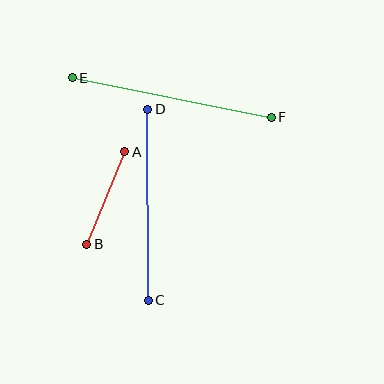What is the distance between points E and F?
The distance is approximately 203 pixels.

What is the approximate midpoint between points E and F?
The midpoint is at approximately (172, 97) pixels.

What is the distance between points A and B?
The distance is approximately 100 pixels.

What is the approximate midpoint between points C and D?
The midpoint is at approximately (148, 205) pixels.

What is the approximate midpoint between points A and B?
The midpoint is at approximately (106, 198) pixels.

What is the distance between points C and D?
The distance is approximately 191 pixels.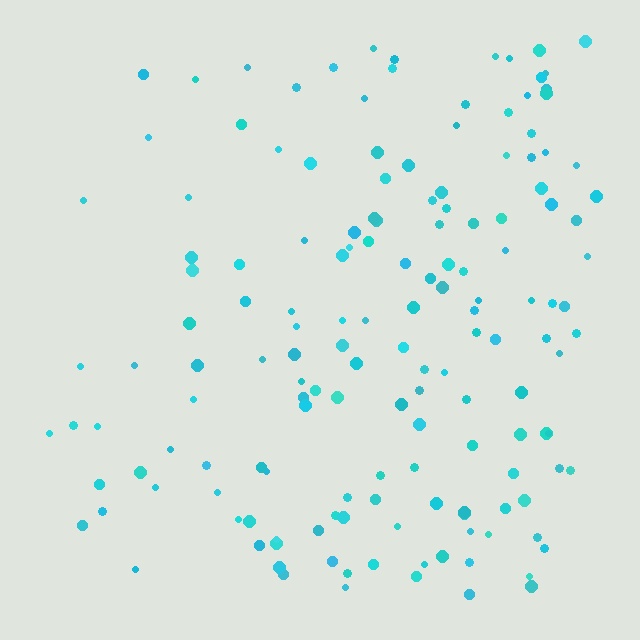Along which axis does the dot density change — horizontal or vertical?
Horizontal.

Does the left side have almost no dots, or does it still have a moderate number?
Still a moderate number, just noticeably fewer than the right.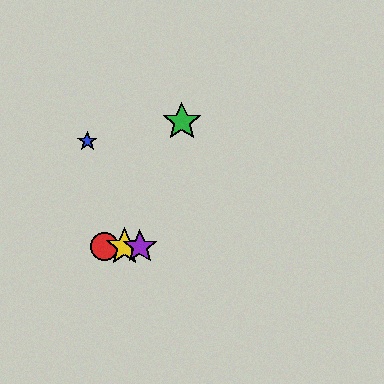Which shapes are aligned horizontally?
The red circle, the yellow star, the purple star are aligned horizontally.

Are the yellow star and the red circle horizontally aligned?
Yes, both are at y≈247.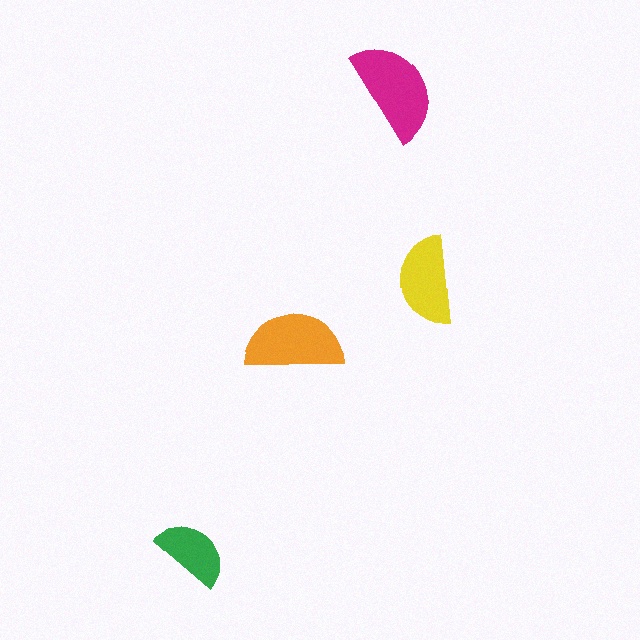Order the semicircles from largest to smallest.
the magenta one, the orange one, the yellow one, the green one.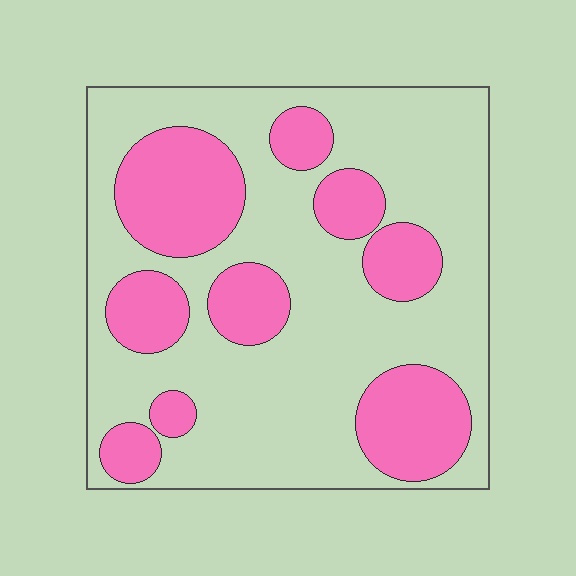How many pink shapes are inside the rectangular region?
9.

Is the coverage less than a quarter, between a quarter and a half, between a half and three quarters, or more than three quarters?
Between a quarter and a half.